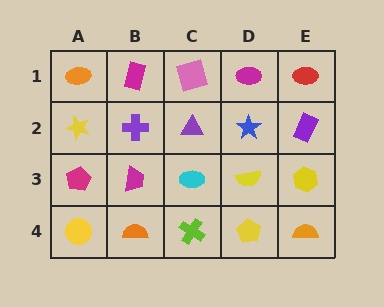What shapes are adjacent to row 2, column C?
A pink square (row 1, column C), a cyan ellipse (row 3, column C), a purple cross (row 2, column B), a blue star (row 2, column D).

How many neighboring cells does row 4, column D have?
3.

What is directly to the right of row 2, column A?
A purple cross.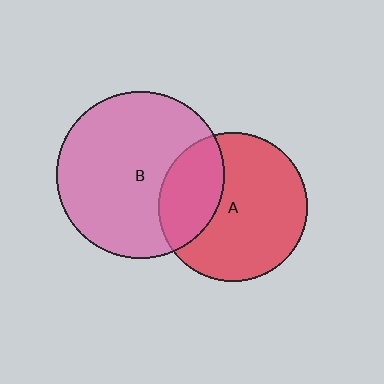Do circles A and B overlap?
Yes.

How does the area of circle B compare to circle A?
Approximately 1.3 times.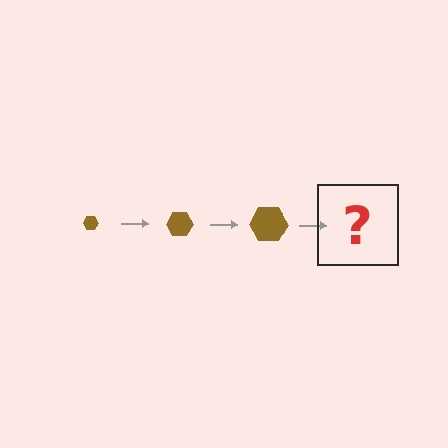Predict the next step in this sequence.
The next step is a brown hexagon, larger than the previous one.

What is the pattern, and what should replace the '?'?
The pattern is that the hexagon gets progressively larger each step. The '?' should be a brown hexagon, larger than the previous one.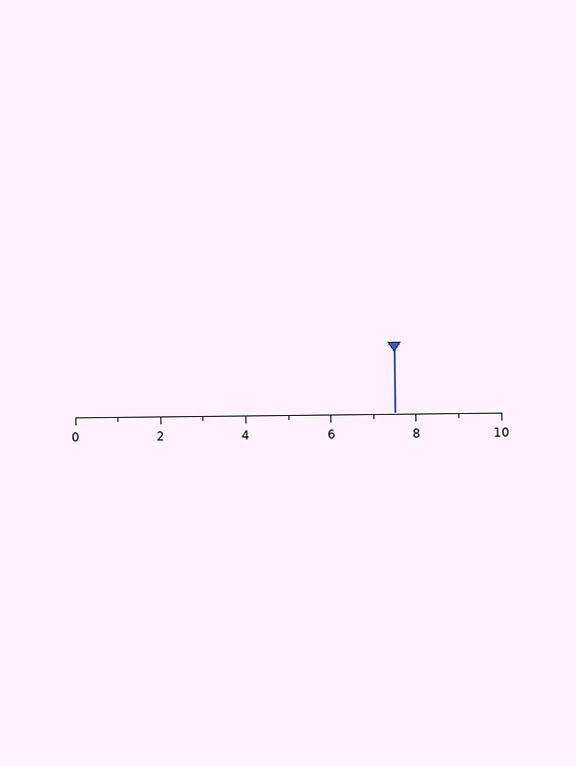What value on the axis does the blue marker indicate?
The marker indicates approximately 7.5.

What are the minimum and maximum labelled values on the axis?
The axis runs from 0 to 10.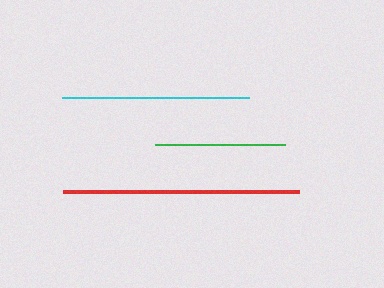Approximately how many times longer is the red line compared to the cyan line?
The red line is approximately 1.3 times the length of the cyan line.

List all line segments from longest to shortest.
From longest to shortest: red, cyan, green.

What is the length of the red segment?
The red segment is approximately 236 pixels long.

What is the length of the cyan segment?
The cyan segment is approximately 188 pixels long.